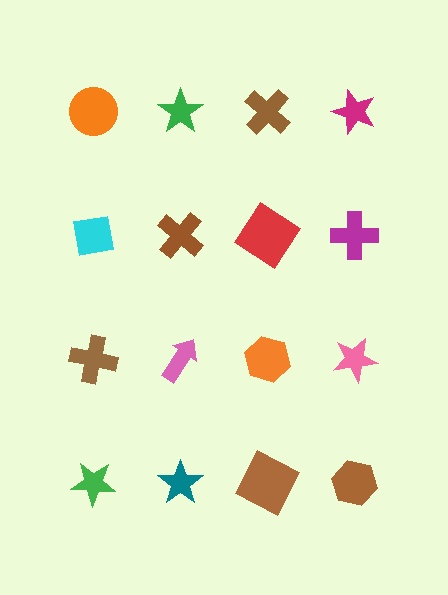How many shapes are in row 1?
4 shapes.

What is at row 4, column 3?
A brown square.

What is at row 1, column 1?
An orange circle.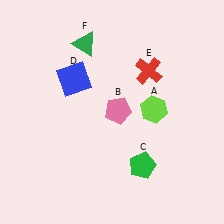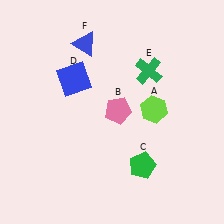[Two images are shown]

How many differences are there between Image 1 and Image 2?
There are 2 differences between the two images.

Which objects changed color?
E changed from red to green. F changed from green to blue.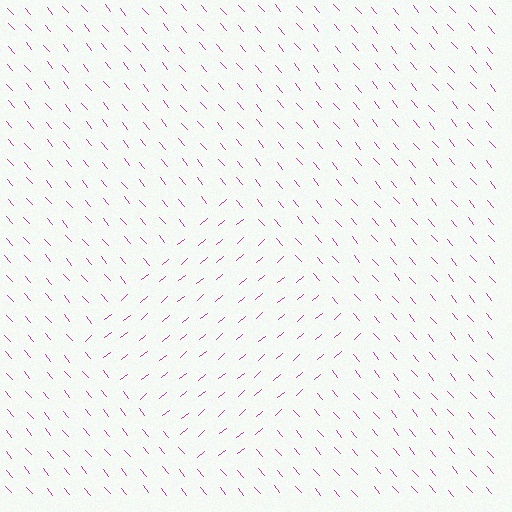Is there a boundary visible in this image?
Yes, there is a texture boundary formed by a change in line orientation.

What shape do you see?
I see a diamond.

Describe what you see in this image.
The image is filled with small magenta line segments. A diamond region in the image has lines oriented differently from the surrounding lines, creating a visible texture boundary.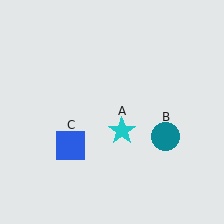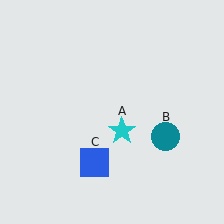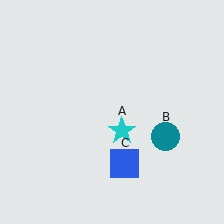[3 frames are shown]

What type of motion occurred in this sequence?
The blue square (object C) rotated counterclockwise around the center of the scene.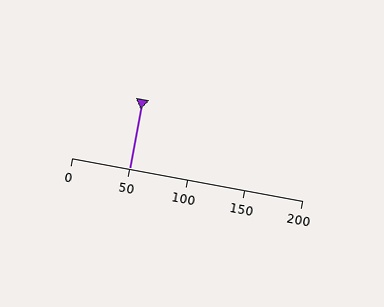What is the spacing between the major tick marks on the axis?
The major ticks are spaced 50 apart.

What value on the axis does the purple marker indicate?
The marker indicates approximately 50.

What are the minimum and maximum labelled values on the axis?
The axis runs from 0 to 200.